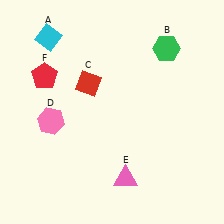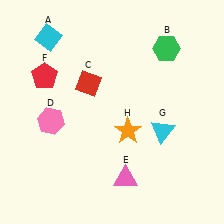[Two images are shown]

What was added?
A cyan triangle (G), an orange star (H) were added in Image 2.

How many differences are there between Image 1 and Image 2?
There are 2 differences between the two images.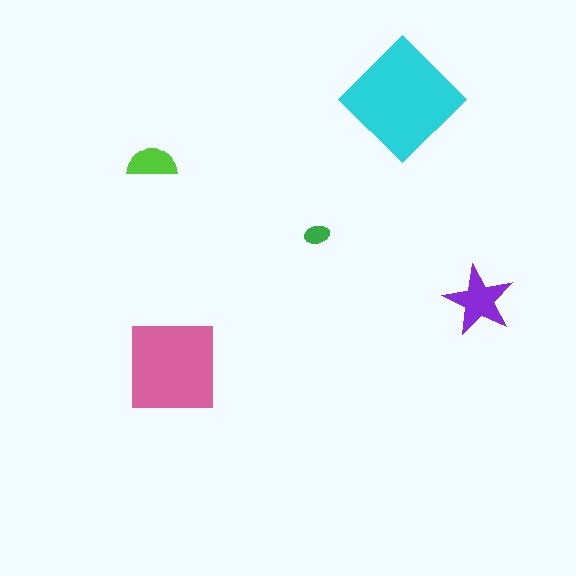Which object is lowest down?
The pink square is bottommost.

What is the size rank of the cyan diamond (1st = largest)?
1st.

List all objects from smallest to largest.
The green ellipse, the lime semicircle, the purple star, the pink square, the cyan diamond.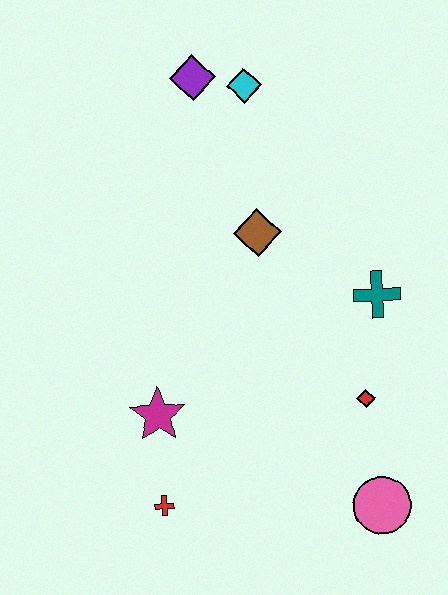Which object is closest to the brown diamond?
The teal cross is closest to the brown diamond.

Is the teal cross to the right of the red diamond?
Yes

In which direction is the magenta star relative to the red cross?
The magenta star is above the red cross.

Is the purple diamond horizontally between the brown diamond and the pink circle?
No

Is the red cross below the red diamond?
Yes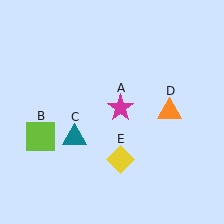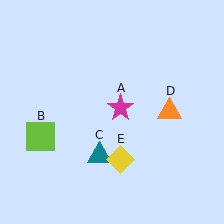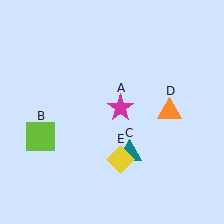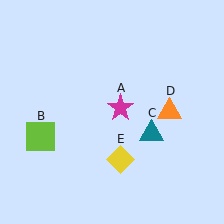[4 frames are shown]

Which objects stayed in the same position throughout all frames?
Magenta star (object A) and lime square (object B) and orange triangle (object D) and yellow diamond (object E) remained stationary.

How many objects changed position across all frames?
1 object changed position: teal triangle (object C).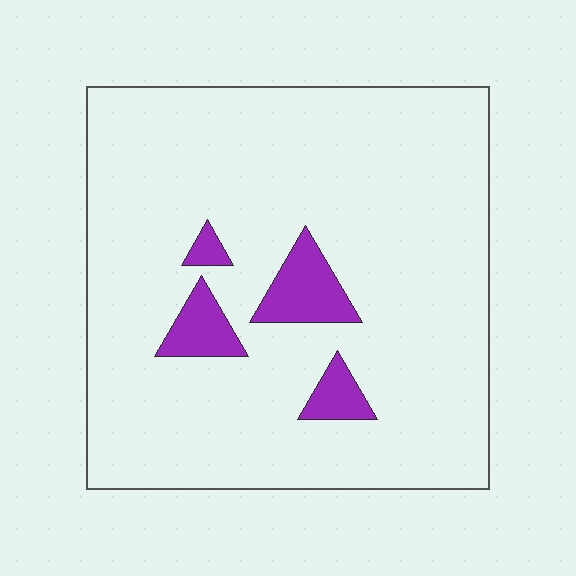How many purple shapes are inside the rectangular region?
4.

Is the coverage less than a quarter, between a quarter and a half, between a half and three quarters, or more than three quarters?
Less than a quarter.